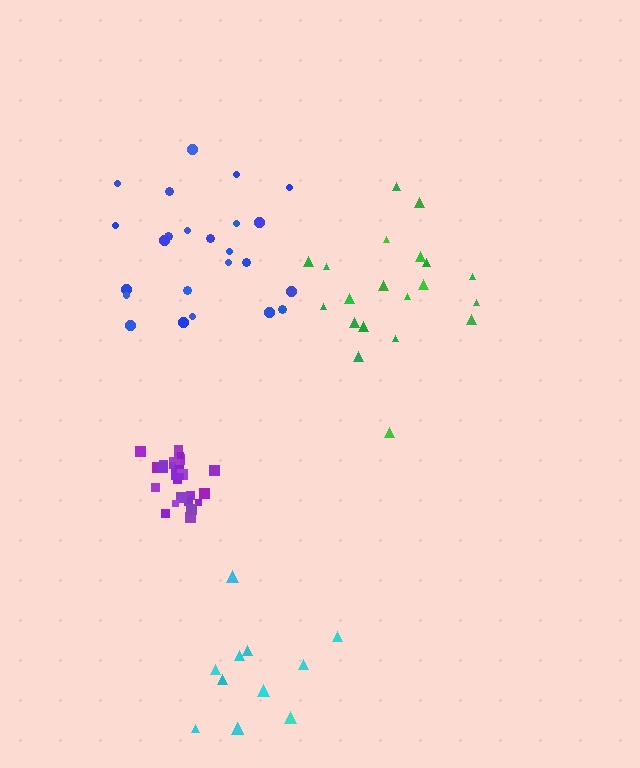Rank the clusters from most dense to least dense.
purple, blue, green, cyan.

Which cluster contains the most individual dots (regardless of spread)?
Blue (25).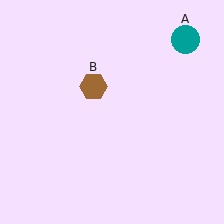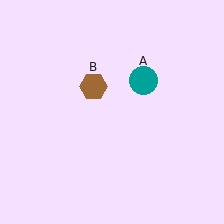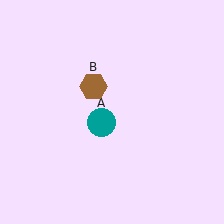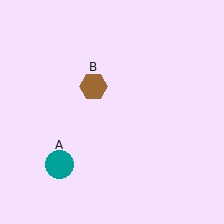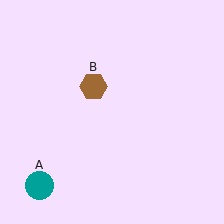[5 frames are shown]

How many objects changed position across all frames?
1 object changed position: teal circle (object A).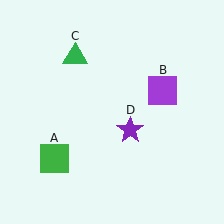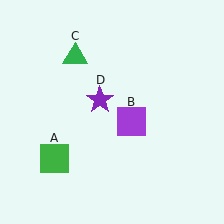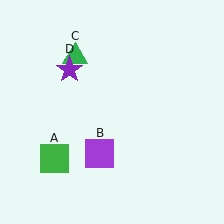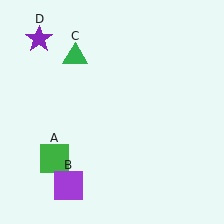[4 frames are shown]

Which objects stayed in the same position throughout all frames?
Green square (object A) and green triangle (object C) remained stationary.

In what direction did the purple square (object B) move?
The purple square (object B) moved down and to the left.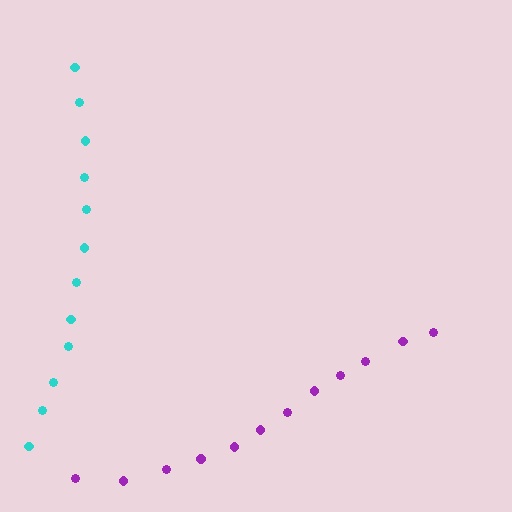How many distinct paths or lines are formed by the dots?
There are 2 distinct paths.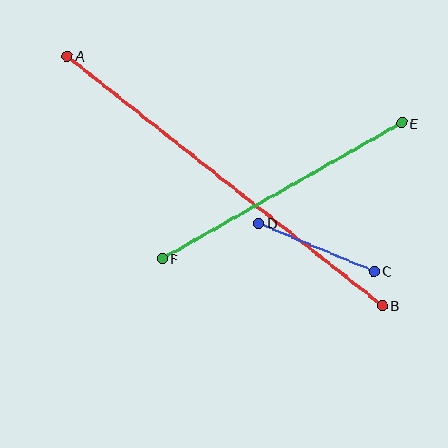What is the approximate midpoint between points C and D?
The midpoint is at approximately (317, 247) pixels.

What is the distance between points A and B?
The distance is approximately 402 pixels.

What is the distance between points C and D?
The distance is approximately 125 pixels.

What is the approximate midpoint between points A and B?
The midpoint is at approximately (225, 181) pixels.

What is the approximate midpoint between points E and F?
The midpoint is at approximately (282, 191) pixels.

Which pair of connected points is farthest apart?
Points A and B are farthest apart.